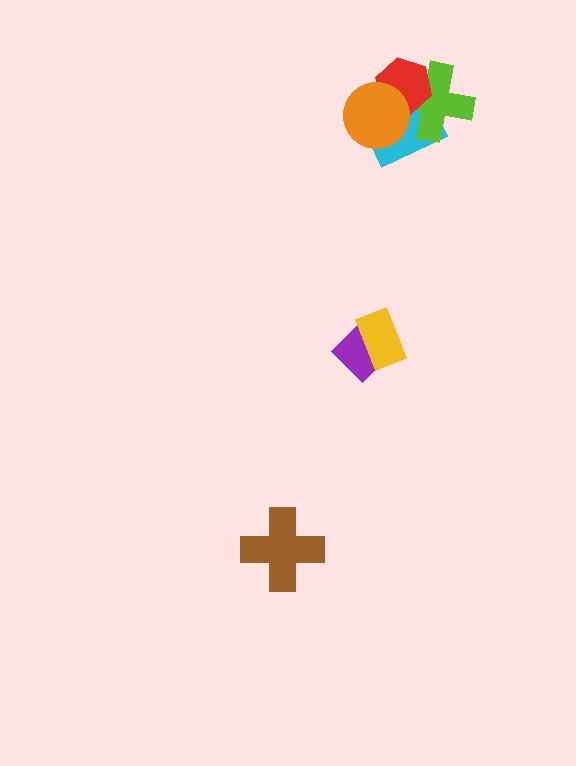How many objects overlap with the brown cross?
0 objects overlap with the brown cross.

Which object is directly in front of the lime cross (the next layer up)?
The red hexagon is directly in front of the lime cross.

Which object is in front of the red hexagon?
The orange circle is in front of the red hexagon.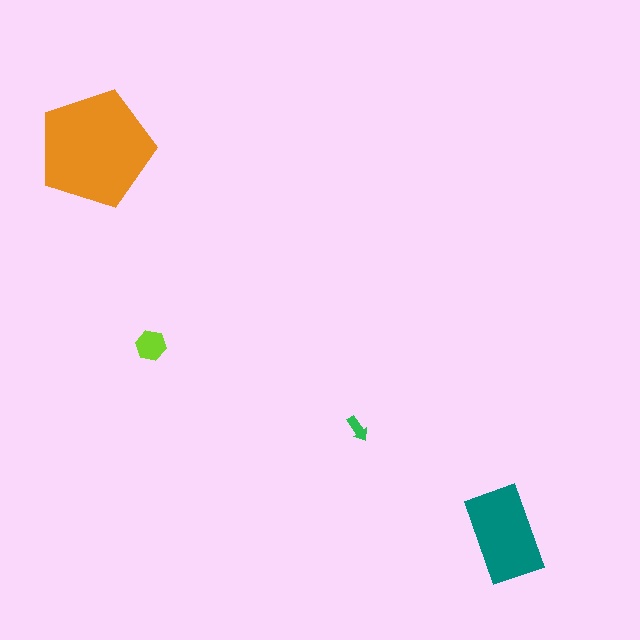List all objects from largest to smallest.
The orange pentagon, the teal rectangle, the lime hexagon, the green arrow.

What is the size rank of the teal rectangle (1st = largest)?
2nd.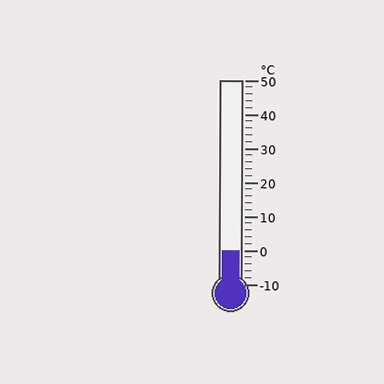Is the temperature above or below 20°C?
The temperature is below 20°C.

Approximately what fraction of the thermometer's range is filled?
The thermometer is filled to approximately 15% of its range.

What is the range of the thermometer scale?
The thermometer scale ranges from -10°C to 50°C.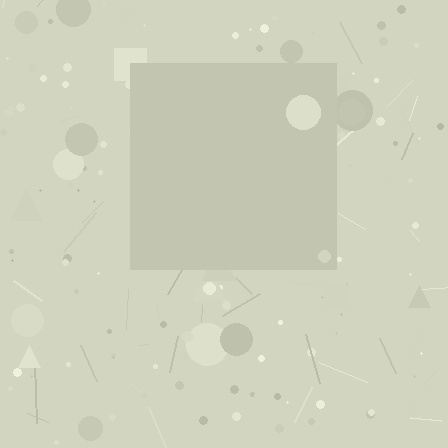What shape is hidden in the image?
A square is hidden in the image.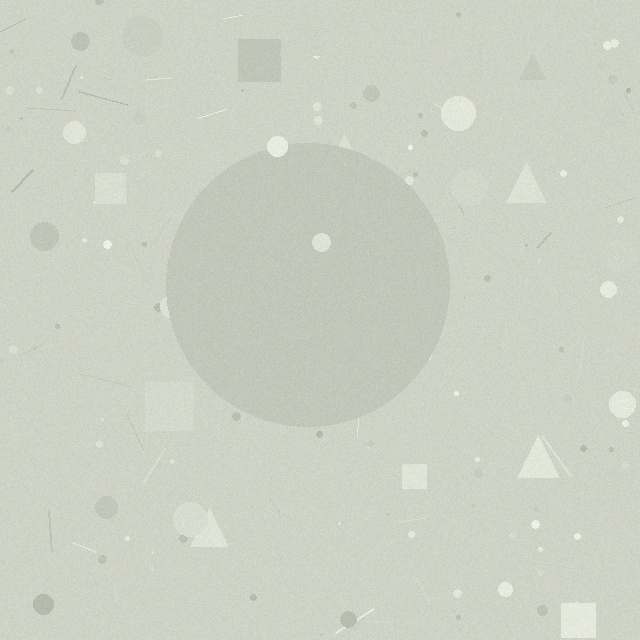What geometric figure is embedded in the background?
A circle is embedded in the background.